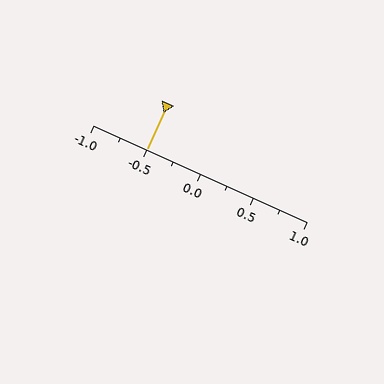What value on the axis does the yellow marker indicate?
The marker indicates approximately -0.5.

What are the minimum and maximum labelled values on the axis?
The axis runs from -1.0 to 1.0.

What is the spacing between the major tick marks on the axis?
The major ticks are spaced 0.5 apart.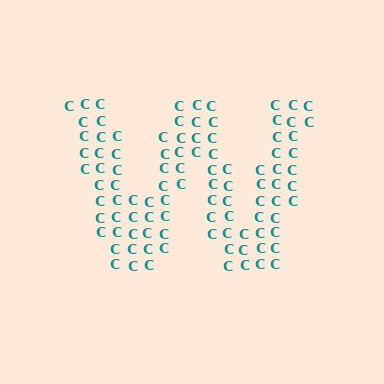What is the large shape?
The large shape is the letter W.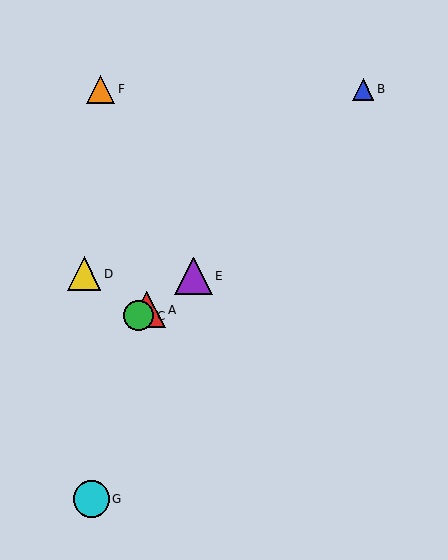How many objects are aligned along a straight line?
3 objects (A, C, E) are aligned along a straight line.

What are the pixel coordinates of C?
Object C is at (139, 316).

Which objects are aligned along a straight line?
Objects A, C, E are aligned along a straight line.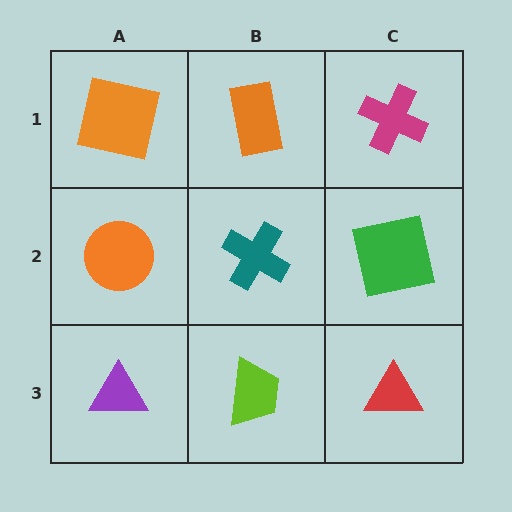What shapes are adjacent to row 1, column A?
An orange circle (row 2, column A), an orange rectangle (row 1, column B).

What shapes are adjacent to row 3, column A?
An orange circle (row 2, column A), a lime trapezoid (row 3, column B).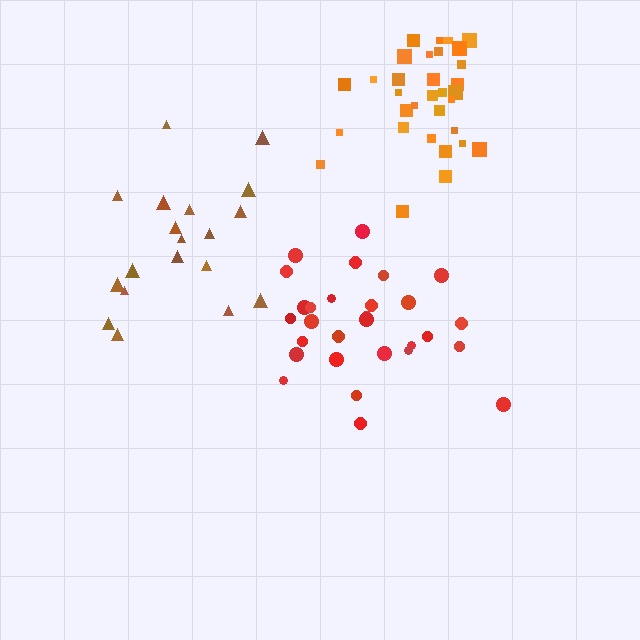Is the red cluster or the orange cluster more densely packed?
Orange.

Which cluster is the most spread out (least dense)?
Brown.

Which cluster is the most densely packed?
Orange.